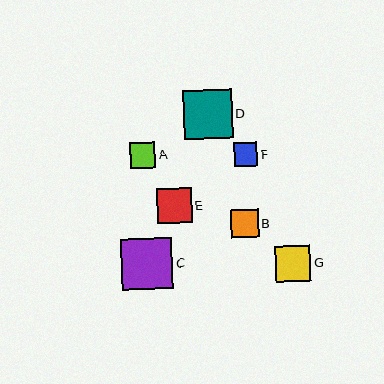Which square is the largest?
Square C is the largest with a size of approximately 51 pixels.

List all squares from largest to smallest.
From largest to smallest: C, D, G, E, B, A, F.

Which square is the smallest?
Square F is the smallest with a size of approximately 24 pixels.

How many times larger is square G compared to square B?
Square G is approximately 1.3 times the size of square B.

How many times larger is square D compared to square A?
Square D is approximately 1.9 times the size of square A.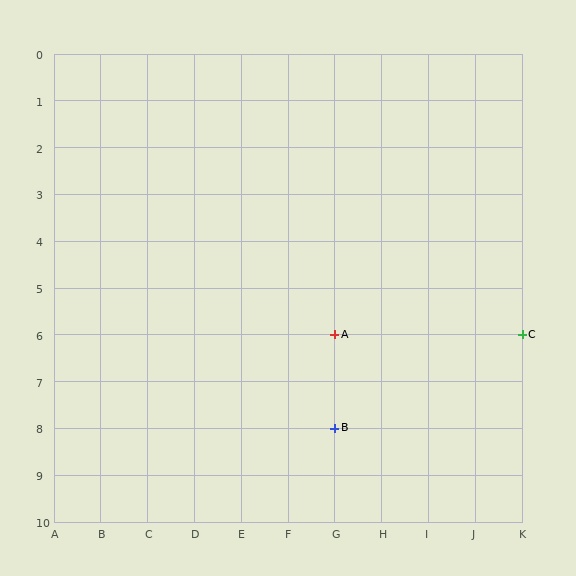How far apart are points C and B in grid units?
Points C and B are 4 columns and 2 rows apart (about 4.5 grid units diagonally).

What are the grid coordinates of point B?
Point B is at grid coordinates (G, 8).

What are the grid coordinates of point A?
Point A is at grid coordinates (G, 6).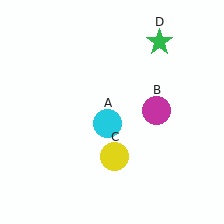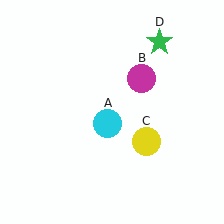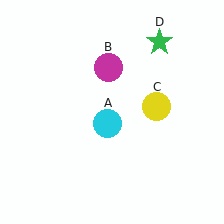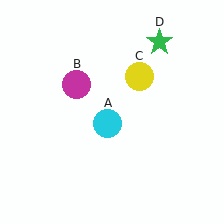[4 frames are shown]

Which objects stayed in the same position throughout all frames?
Cyan circle (object A) and green star (object D) remained stationary.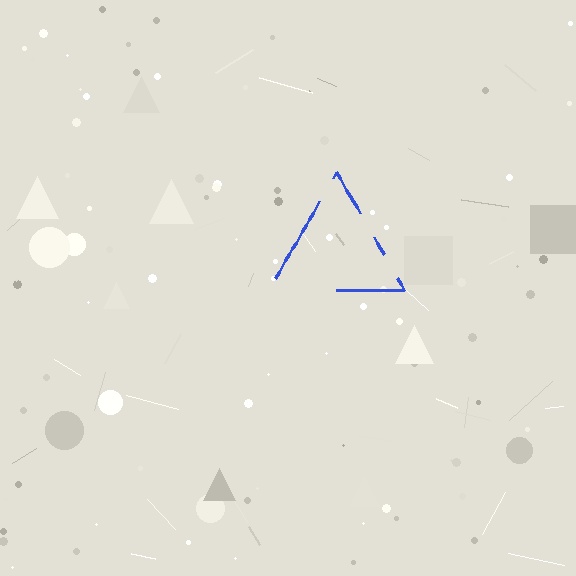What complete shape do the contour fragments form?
The contour fragments form a triangle.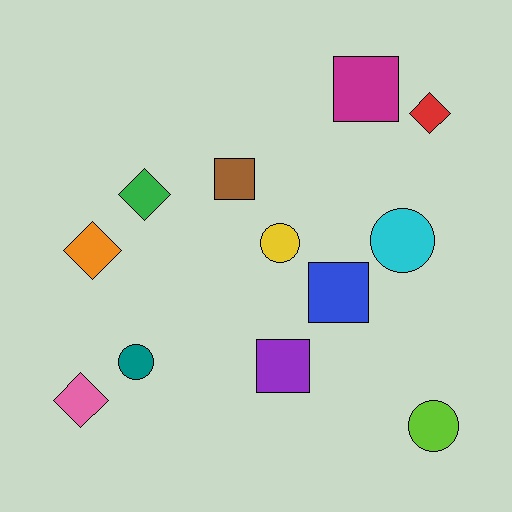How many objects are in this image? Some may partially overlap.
There are 12 objects.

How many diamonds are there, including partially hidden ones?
There are 4 diamonds.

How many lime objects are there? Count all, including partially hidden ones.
There is 1 lime object.